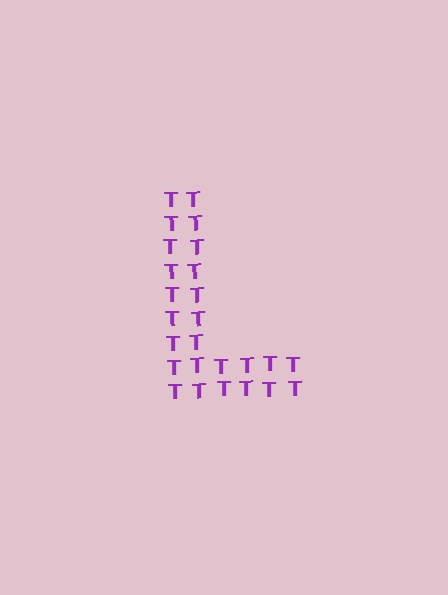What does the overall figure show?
The overall figure shows the letter L.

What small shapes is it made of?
It is made of small letter T's.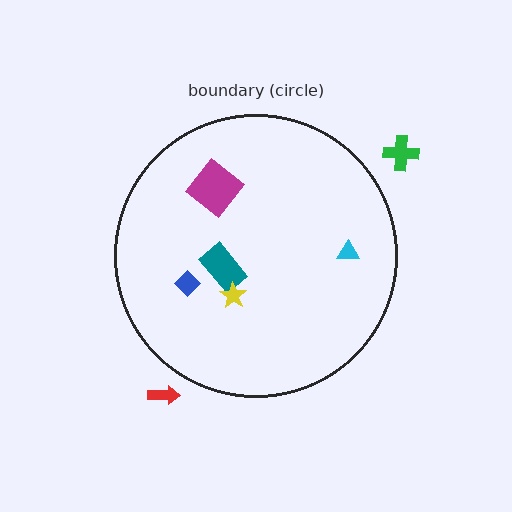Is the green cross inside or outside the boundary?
Outside.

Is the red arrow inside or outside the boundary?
Outside.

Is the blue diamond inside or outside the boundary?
Inside.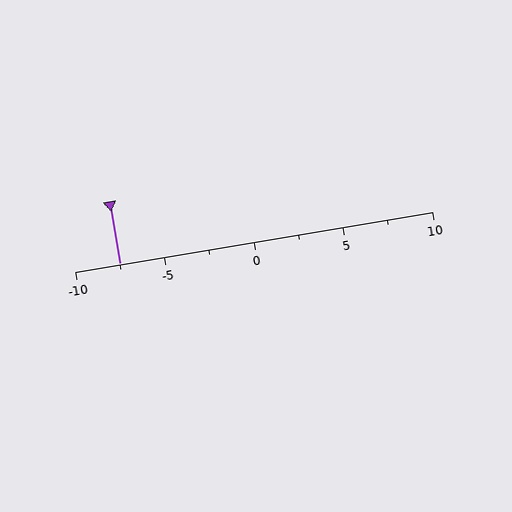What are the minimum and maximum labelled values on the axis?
The axis runs from -10 to 10.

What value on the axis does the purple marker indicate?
The marker indicates approximately -7.5.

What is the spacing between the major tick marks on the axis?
The major ticks are spaced 5 apart.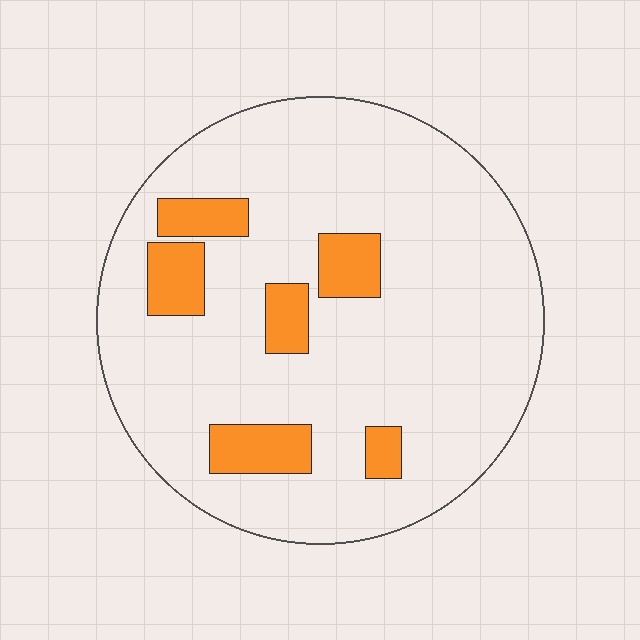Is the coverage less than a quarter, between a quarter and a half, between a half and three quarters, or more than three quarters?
Less than a quarter.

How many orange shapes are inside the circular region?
6.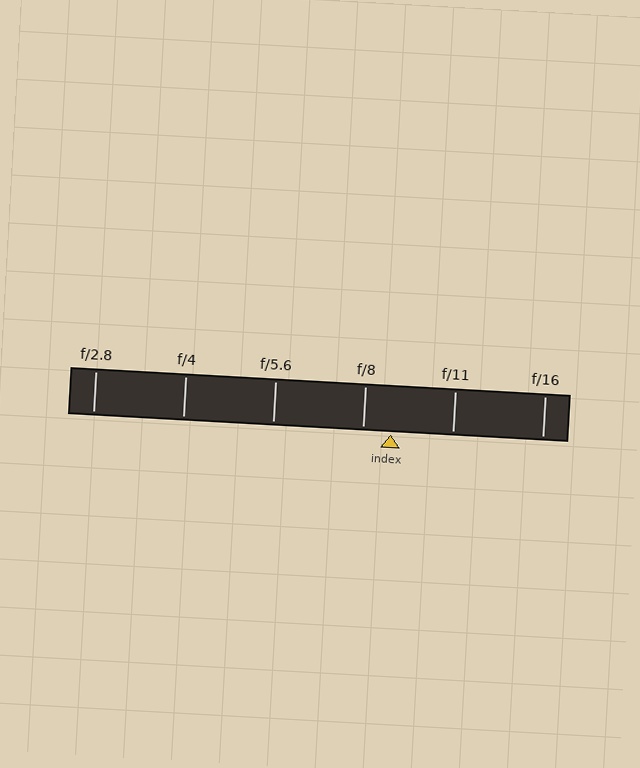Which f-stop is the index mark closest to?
The index mark is closest to f/8.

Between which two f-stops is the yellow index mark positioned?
The index mark is between f/8 and f/11.